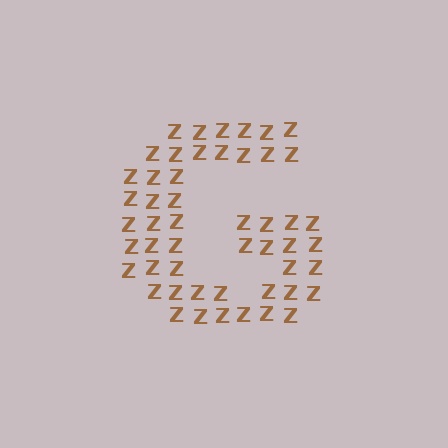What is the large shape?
The large shape is the letter G.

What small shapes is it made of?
It is made of small letter Z's.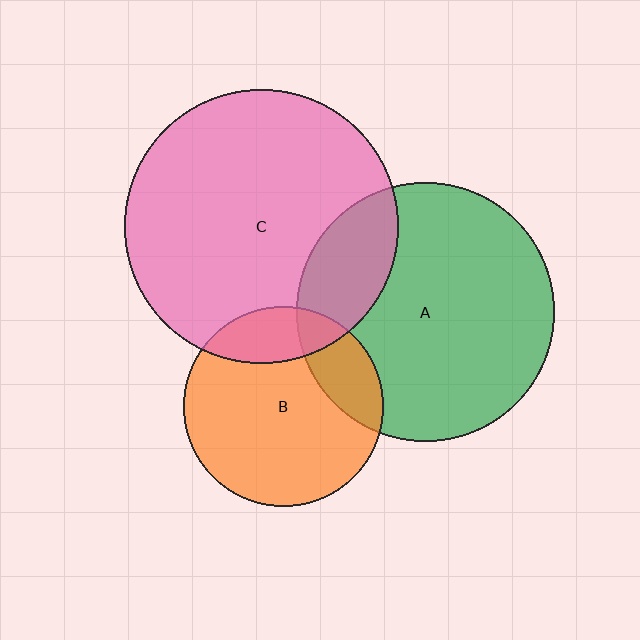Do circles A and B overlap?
Yes.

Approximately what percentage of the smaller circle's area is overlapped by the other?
Approximately 20%.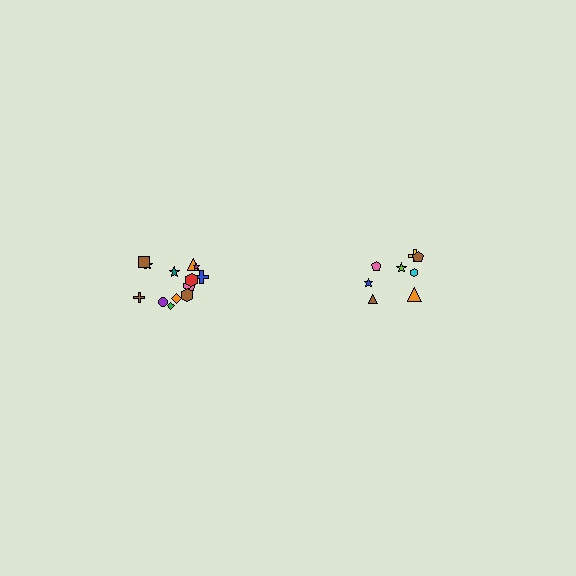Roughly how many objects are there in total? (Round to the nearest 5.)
Roughly 25 objects in total.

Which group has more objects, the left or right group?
The left group.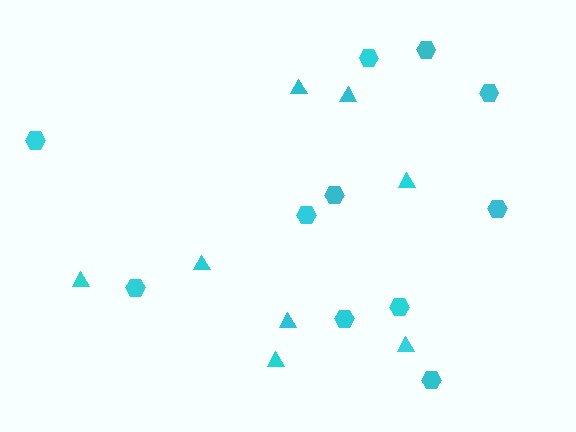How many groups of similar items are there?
There are 2 groups: one group of triangles (8) and one group of hexagons (11).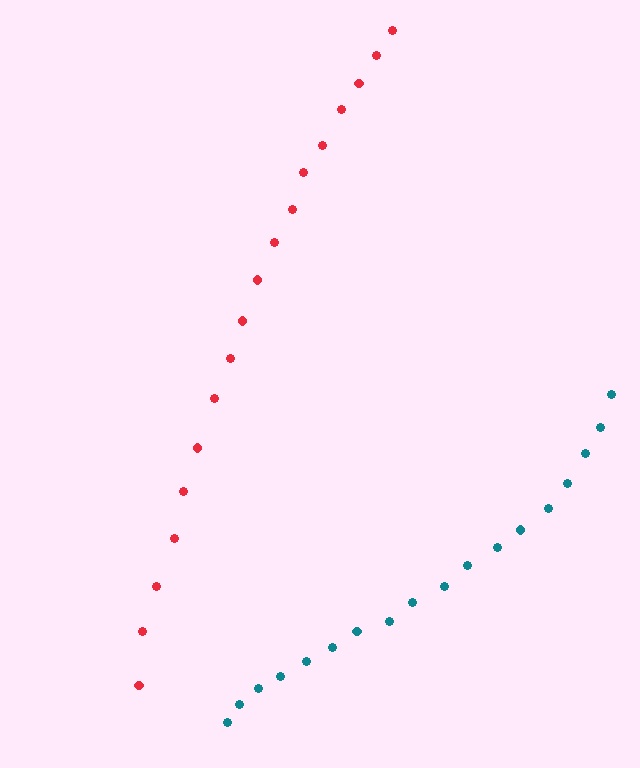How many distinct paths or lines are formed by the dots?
There are 2 distinct paths.